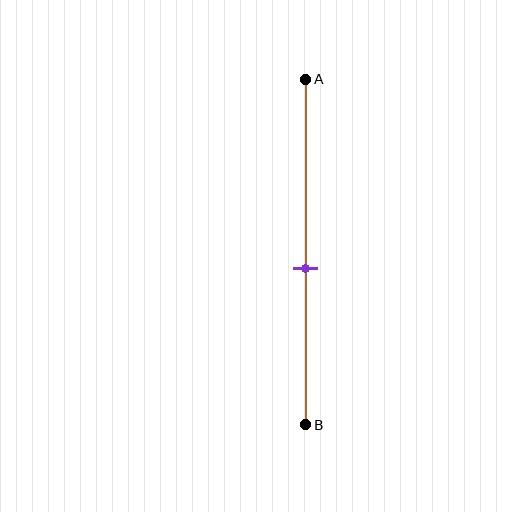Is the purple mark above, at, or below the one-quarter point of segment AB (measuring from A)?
The purple mark is below the one-quarter point of segment AB.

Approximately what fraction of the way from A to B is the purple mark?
The purple mark is approximately 55% of the way from A to B.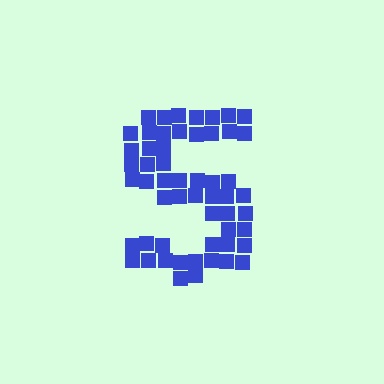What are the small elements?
The small elements are squares.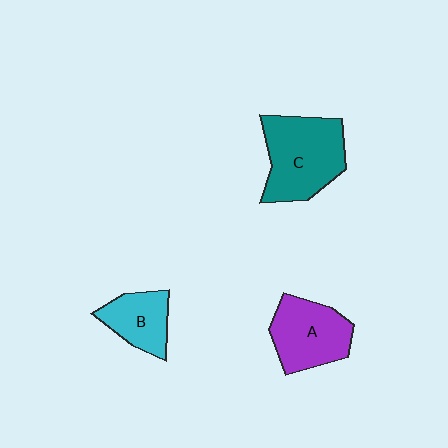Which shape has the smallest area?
Shape B (cyan).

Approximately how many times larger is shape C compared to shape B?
Approximately 1.8 times.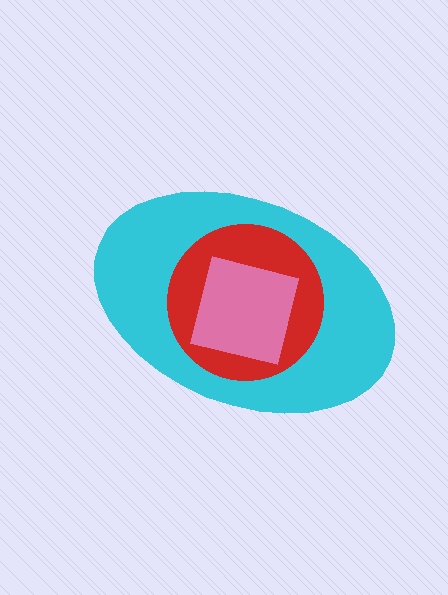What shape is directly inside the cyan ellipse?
The red circle.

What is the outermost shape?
The cyan ellipse.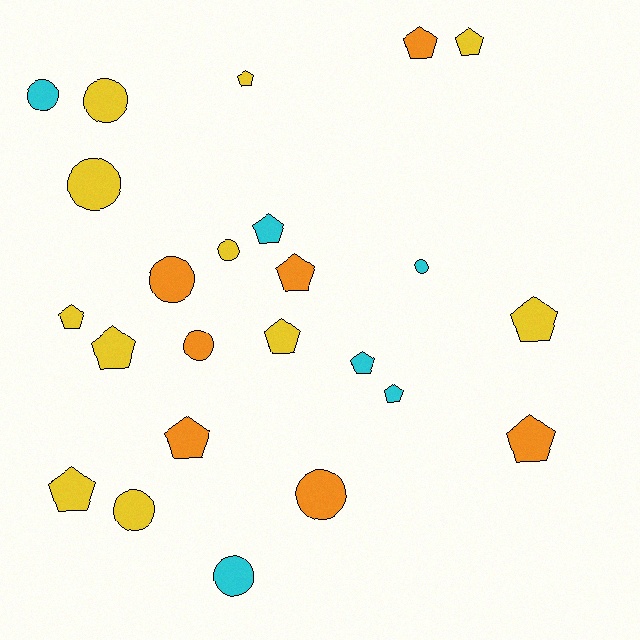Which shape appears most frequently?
Pentagon, with 14 objects.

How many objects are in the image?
There are 24 objects.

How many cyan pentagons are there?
There are 3 cyan pentagons.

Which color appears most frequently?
Yellow, with 11 objects.